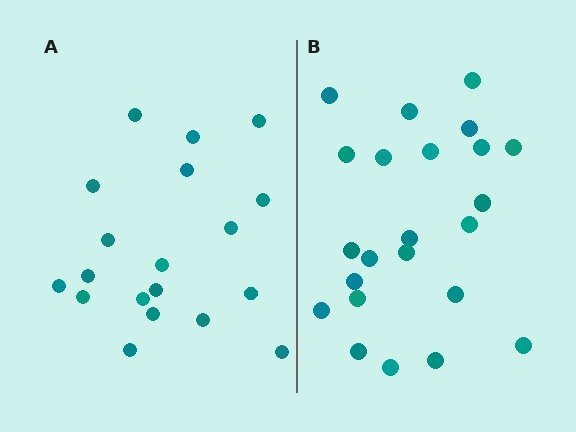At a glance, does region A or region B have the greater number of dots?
Region B (the right region) has more dots.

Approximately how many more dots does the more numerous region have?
Region B has about 4 more dots than region A.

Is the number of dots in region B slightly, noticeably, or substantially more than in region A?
Region B has only slightly more — the two regions are fairly close. The ratio is roughly 1.2 to 1.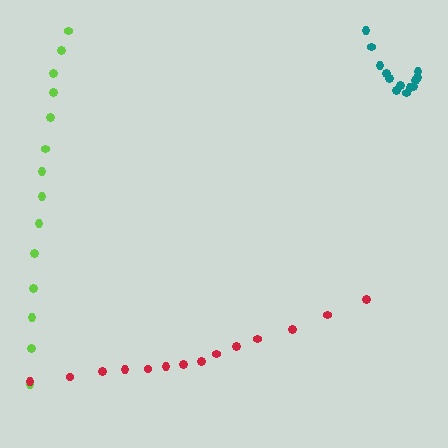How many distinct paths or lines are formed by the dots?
There are 3 distinct paths.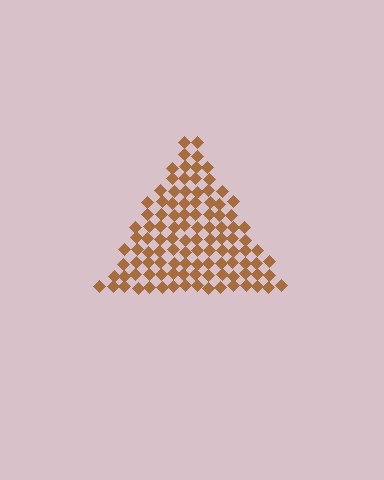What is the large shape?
The large shape is a triangle.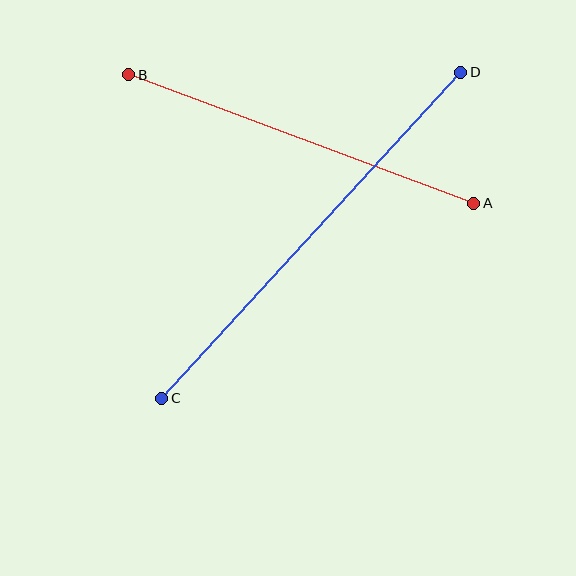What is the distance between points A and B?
The distance is approximately 368 pixels.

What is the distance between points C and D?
The distance is approximately 443 pixels.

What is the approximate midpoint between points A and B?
The midpoint is at approximately (301, 139) pixels.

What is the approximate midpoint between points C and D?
The midpoint is at approximately (311, 235) pixels.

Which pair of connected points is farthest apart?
Points C and D are farthest apart.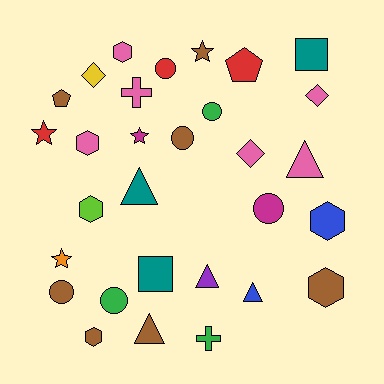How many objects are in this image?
There are 30 objects.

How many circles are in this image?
There are 6 circles.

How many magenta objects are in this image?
There are 2 magenta objects.